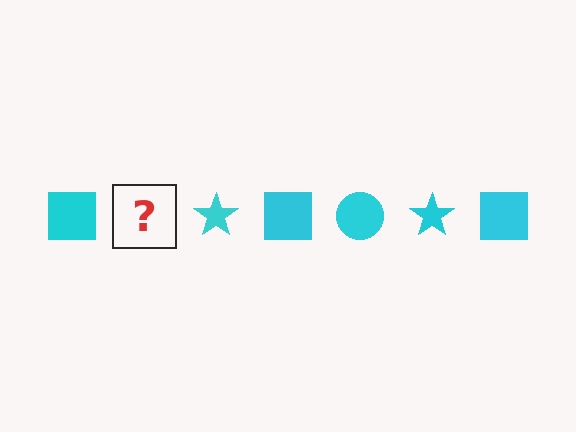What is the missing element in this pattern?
The missing element is a cyan circle.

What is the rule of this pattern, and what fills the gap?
The rule is that the pattern cycles through square, circle, star shapes in cyan. The gap should be filled with a cyan circle.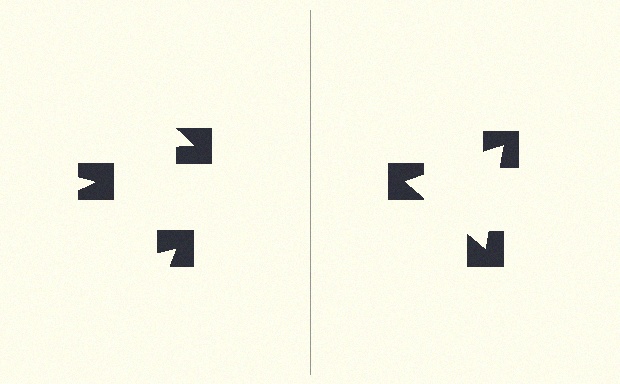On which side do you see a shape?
An illusory triangle appears on the right side. On the left side the wedge cuts are rotated, so no coherent shape forms.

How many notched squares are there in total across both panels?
6 — 3 on each side.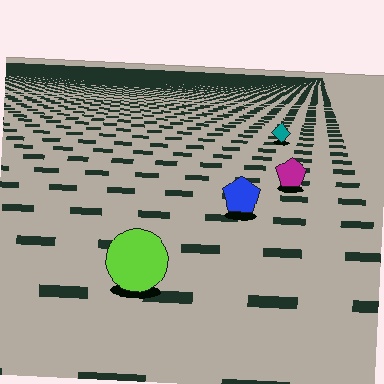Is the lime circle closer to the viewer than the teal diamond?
Yes. The lime circle is closer — you can tell from the texture gradient: the ground texture is coarser near it.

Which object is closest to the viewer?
The lime circle is closest. The texture marks near it are larger and more spread out.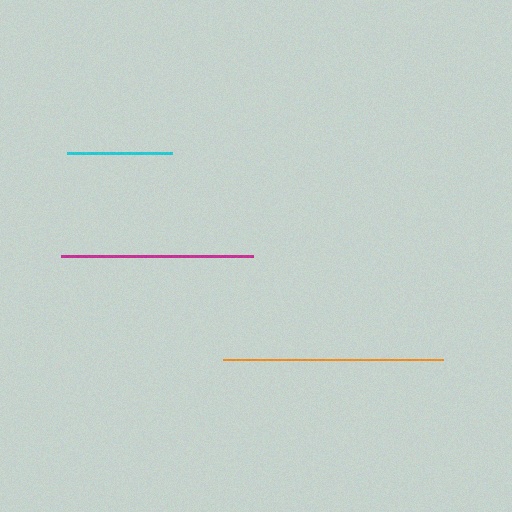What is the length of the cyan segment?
The cyan segment is approximately 106 pixels long.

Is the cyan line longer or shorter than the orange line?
The orange line is longer than the cyan line.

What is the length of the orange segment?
The orange segment is approximately 220 pixels long.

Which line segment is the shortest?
The cyan line is the shortest at approximately 106 pixels.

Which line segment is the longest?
The orange line is the longest at approximately 220 pixels.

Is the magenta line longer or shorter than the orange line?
The orange line is longer than the magenta line.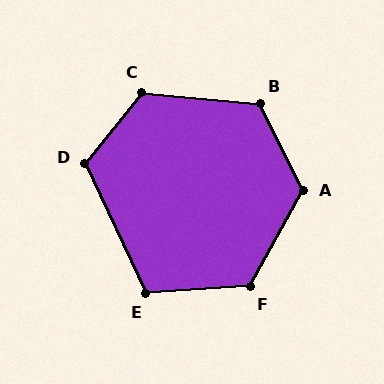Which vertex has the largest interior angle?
A, at approximately 125 degrees.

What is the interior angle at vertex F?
Approximately 122 degrees (obtuse).